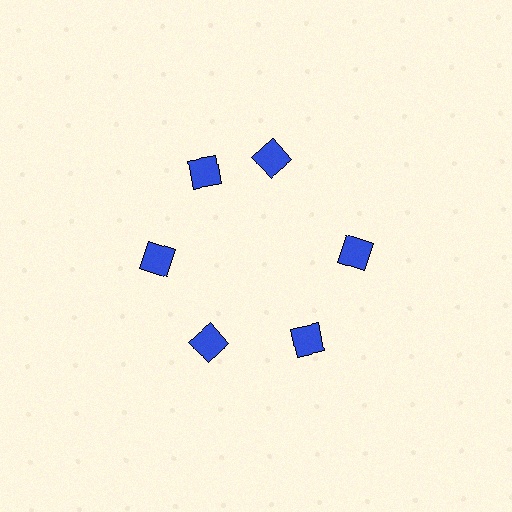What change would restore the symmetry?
The symmetry would be restored by rotating it back into even spacing with its neighbors so that all 6 squares sit at equal angles and equal distance from the center.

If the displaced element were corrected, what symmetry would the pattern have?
It would have 6-fold rotational symmetry — the pattern would map onto itself every 60 degrees.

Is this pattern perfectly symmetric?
No. The 6 blue squares are arranged in a ring, but one element near the 1 o'clock position is rotated out of alignment along the ring, breaking the 6-fold rotational symmetry.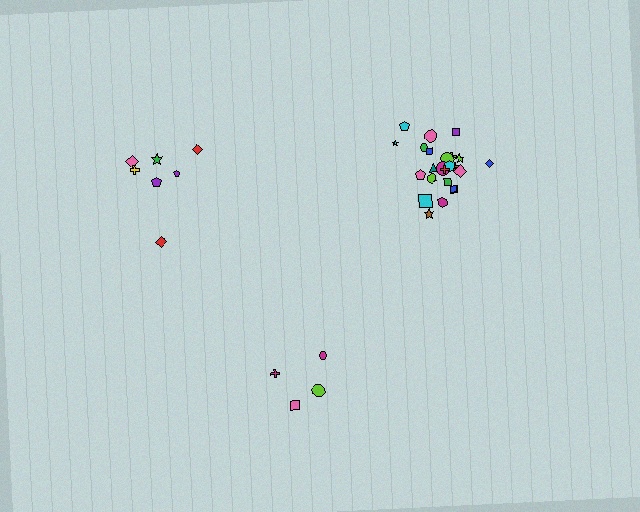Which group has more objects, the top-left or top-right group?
The top-right group.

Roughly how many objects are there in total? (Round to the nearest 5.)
Roughly 35 objects in total.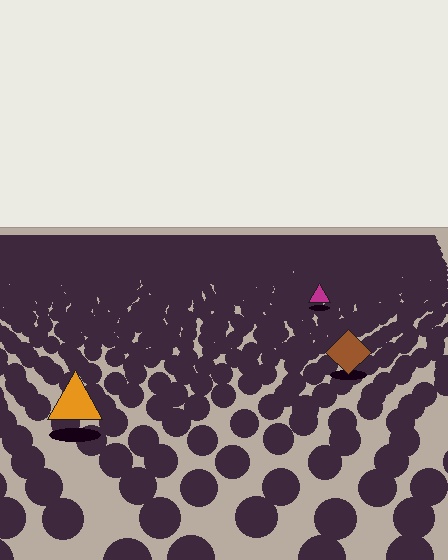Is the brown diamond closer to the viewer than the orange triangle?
No. The orange triangle is closer — you can tell from the texture gradient: the ground texture is coarser near it.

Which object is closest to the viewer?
The orange triangle is closest. The texture marks near it are larger and more spread out.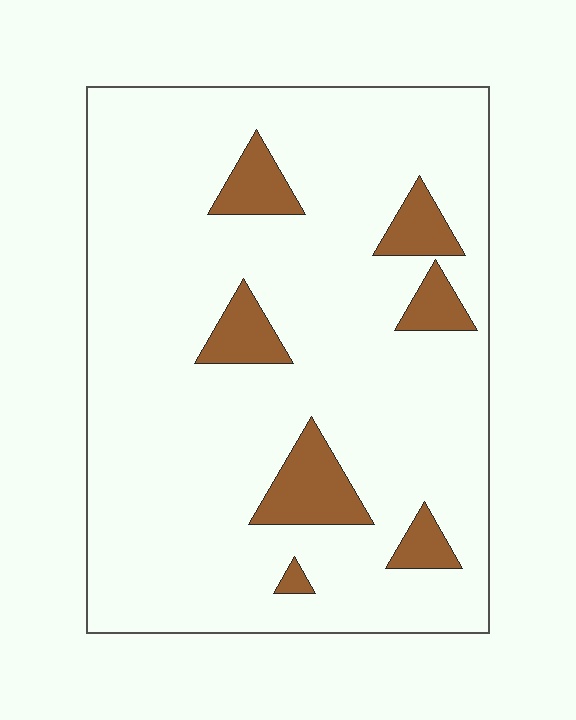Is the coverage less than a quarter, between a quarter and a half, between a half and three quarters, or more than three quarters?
Less than a quarter.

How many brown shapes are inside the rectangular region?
7.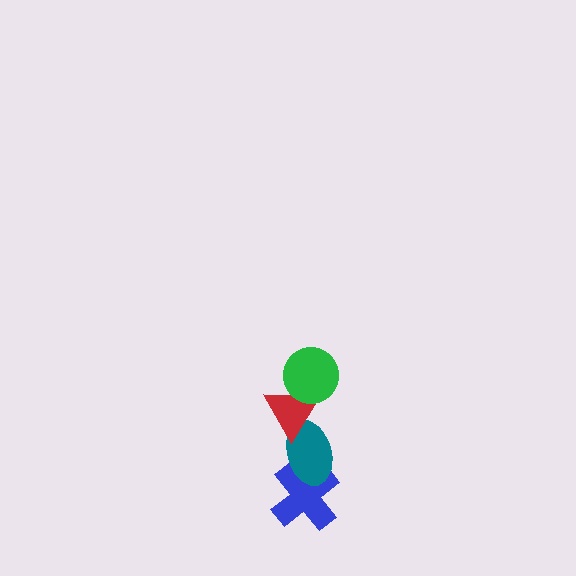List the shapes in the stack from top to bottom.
From top to bottom: the green circle, the red triangle, the teal ellipse, the blue cross.